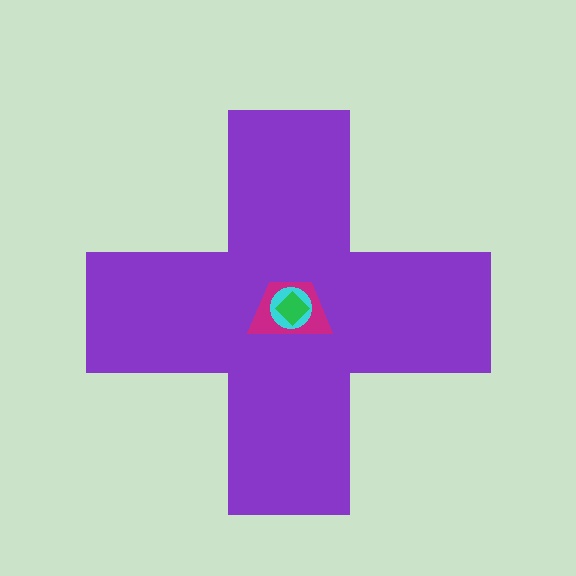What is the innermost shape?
The green diamond.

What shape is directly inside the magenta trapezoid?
The cyan circle.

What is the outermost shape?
The purple cross.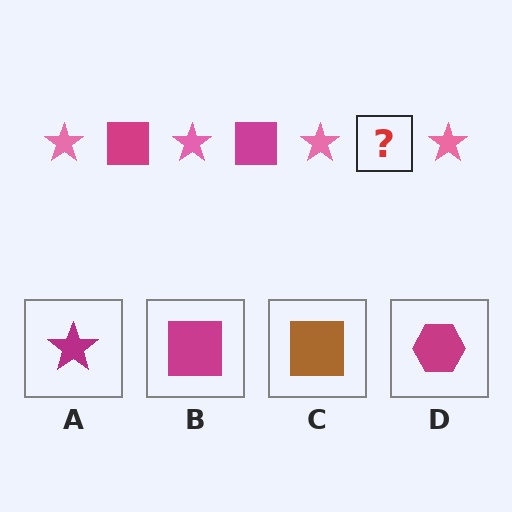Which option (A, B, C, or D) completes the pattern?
B.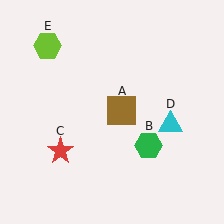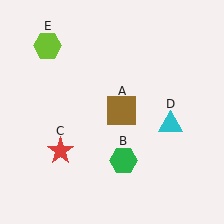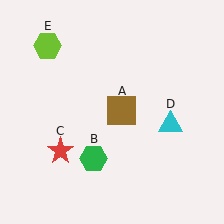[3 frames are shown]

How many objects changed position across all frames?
1 object changed position: green hexagon (object B).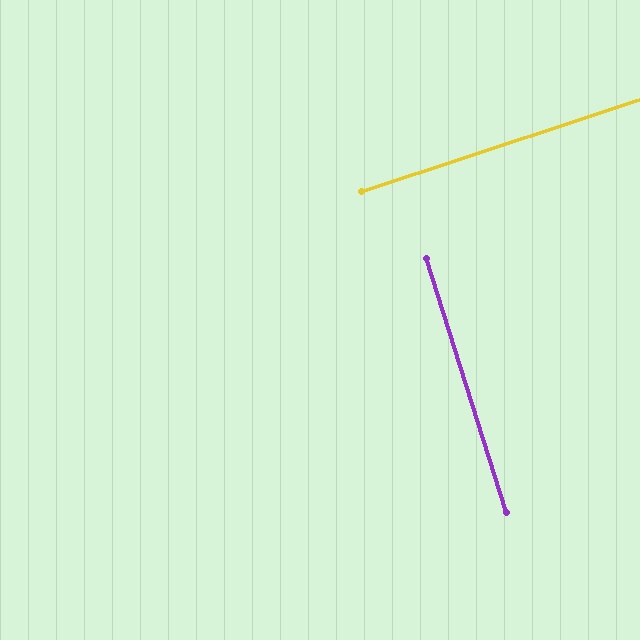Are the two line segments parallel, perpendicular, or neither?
Perpendicular — they meet at approximately 89°.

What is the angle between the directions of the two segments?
Approximately 89 degrees.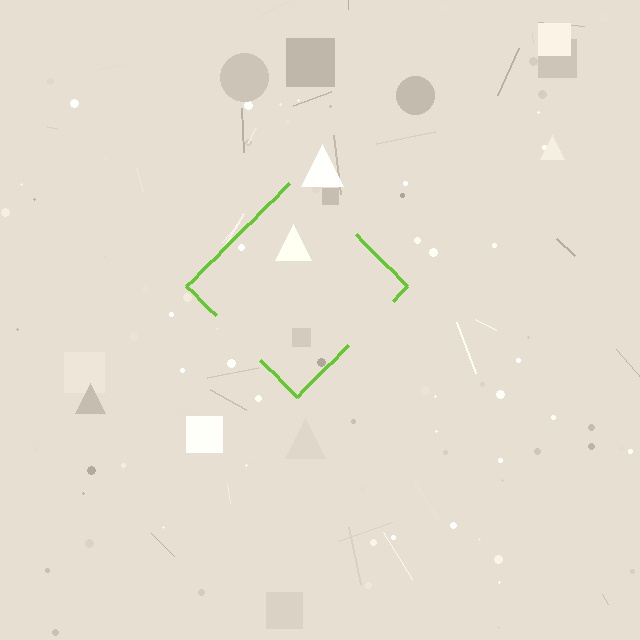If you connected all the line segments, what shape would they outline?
They would outline a diamond.